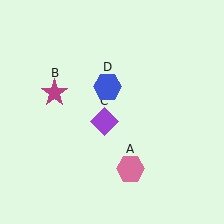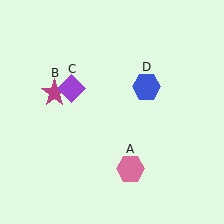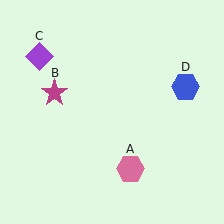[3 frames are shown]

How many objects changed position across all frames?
2 objects changed position: purple diamond (object C), blue hexagon (object D).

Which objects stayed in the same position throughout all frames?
Pink hexagon (object A) and magenta star (object B) remained stationary.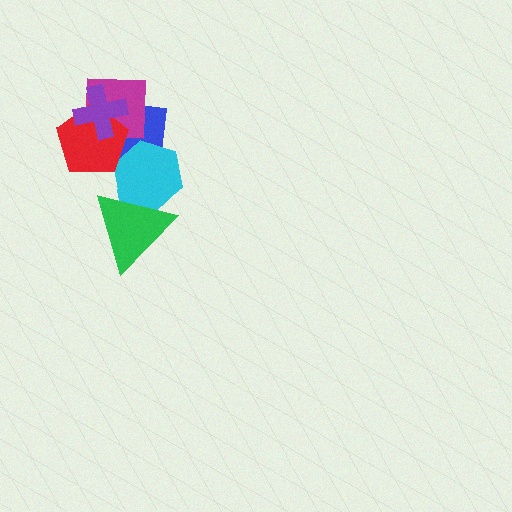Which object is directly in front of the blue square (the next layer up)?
The magenta square is directly in front of the blue square.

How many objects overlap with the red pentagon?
4 objects overlap with the red pentagon.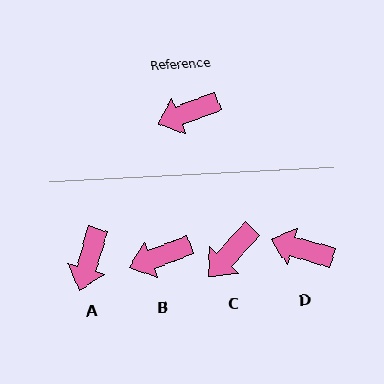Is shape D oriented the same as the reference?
No, it is off by about 37 degrees.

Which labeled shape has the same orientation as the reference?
B.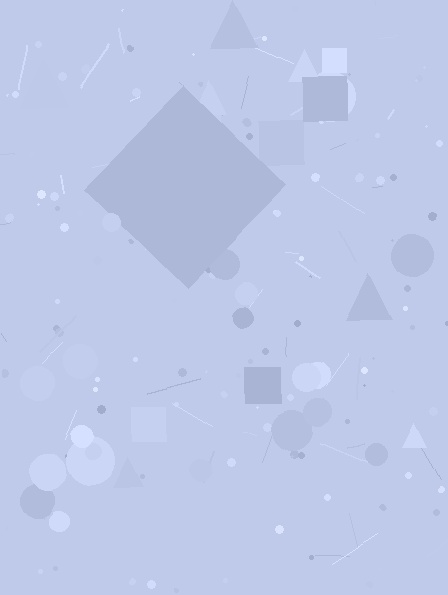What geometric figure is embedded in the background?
A diamond is embedded in the background.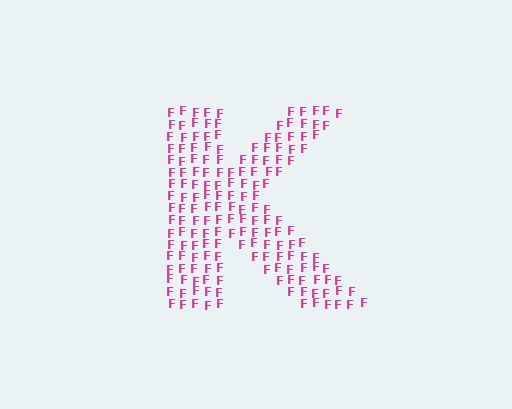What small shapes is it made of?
It is made of small letter F's.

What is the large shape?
The large shape is the letter K.